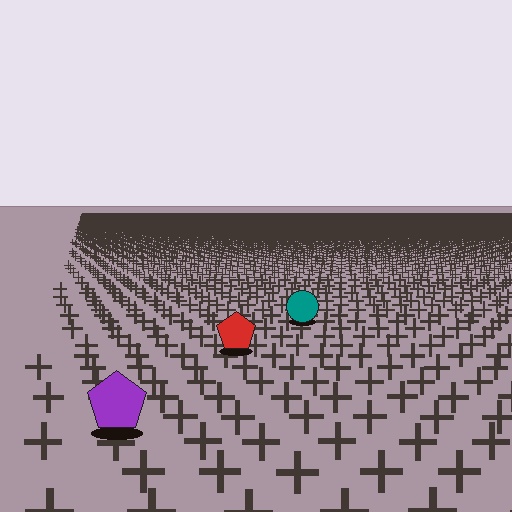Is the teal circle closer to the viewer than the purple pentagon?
No. The purple pentagon is closer — you can tell from the texture gradient: the ground texture is coarser near it.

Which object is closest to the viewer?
The purple pentagon is closest. The texture marks near it are larger and more spread out.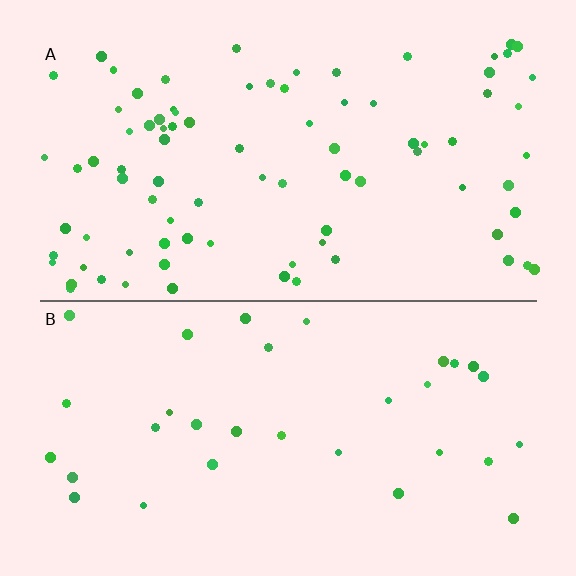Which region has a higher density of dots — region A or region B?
A (the top).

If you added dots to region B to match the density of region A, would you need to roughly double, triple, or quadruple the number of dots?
Approximately triple.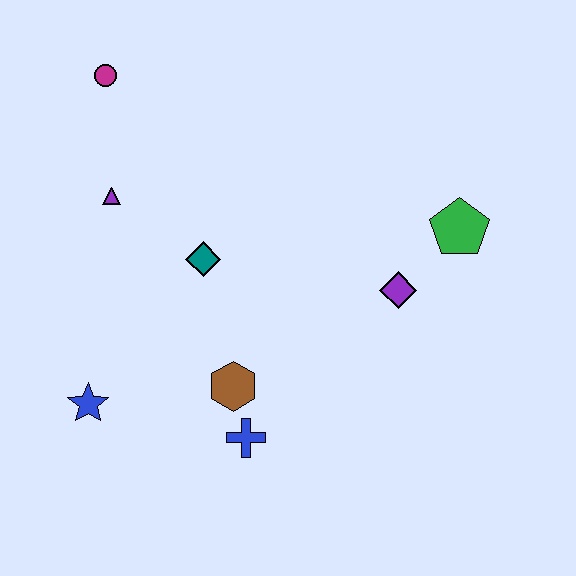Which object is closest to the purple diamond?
The green pentagon is closest to the purple diamond.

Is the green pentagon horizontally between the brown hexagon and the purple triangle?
No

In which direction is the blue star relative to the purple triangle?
The blue star is below the purple triangle.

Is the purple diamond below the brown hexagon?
No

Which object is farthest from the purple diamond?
The magenta circle is farthest from the purple diamond.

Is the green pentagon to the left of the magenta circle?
No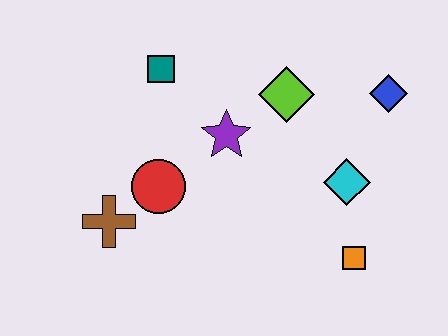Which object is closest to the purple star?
The lime diamond is closest to the purple star.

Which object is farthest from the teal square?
The orange square is farthest from the teal square.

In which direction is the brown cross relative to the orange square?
The brown cross is to the left of the orange square.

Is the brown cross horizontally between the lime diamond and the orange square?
No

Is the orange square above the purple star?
No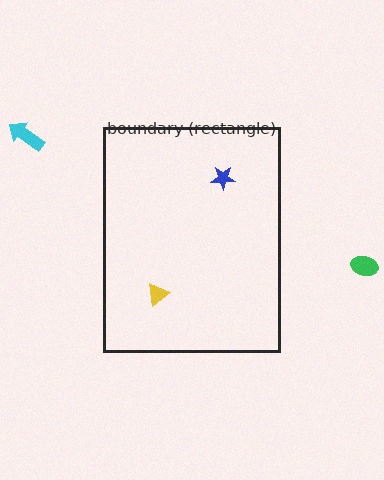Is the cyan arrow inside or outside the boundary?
Outside.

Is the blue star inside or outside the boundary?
Inside.